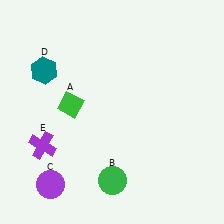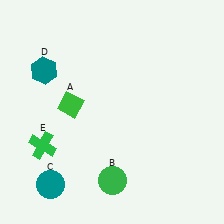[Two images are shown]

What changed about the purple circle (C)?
In Image 1, C is purple. In Image 2, it changed to teal.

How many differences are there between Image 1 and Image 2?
There are 2 differences between the two images.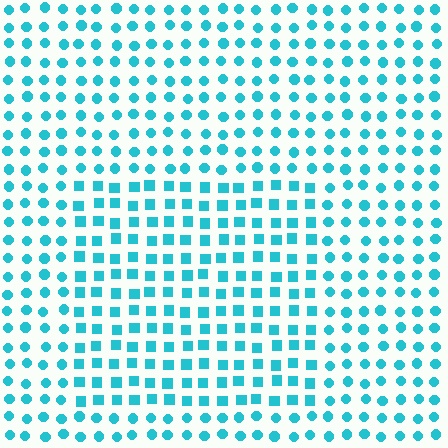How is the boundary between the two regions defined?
The boundary is defined by a change in element shape: squares inside vs. circles outside. All elements share the same color and spacing.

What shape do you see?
I see a rectangle.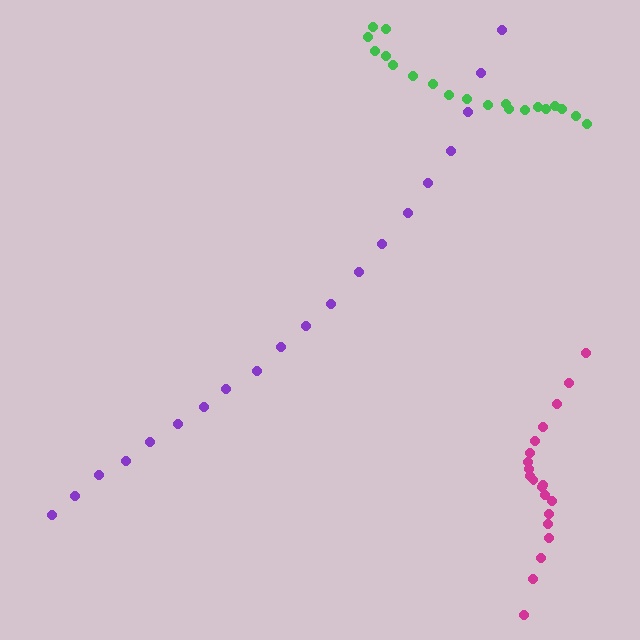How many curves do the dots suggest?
There are 3 distinct paths.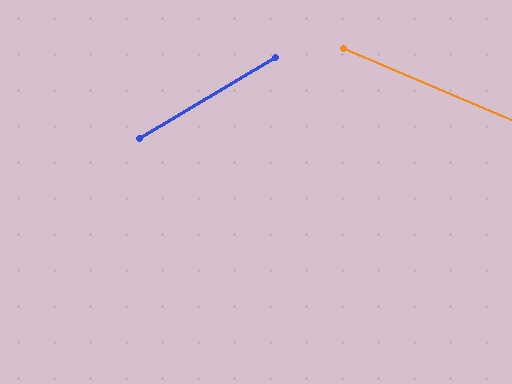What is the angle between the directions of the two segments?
Approximately 54 degrees.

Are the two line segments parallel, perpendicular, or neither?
Neither parallel nor perpendicular — they differ by about 54°.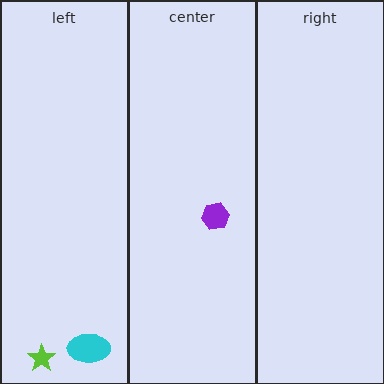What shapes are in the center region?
The purple hexagon.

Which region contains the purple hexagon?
The center region.